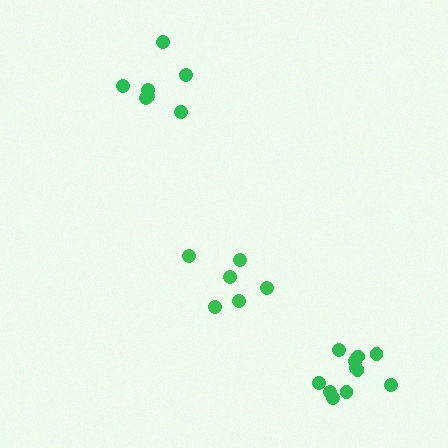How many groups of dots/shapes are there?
There are 3 groups.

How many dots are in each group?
Group 1: 7 dots, Group 2: 11 dots, Group 3: 6 dots (24 total).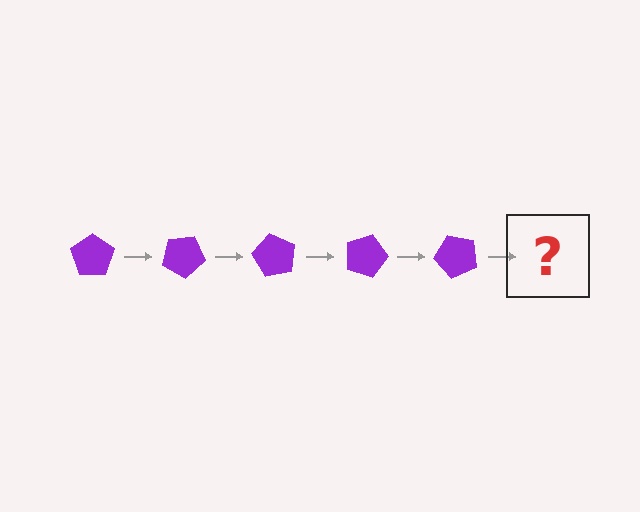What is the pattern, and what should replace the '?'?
The pattern is that the pentagon rotates 30 degrees each step. The '?' should be a purple pentagon rotated 150 degrees.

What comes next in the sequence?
The next element should be a purple pentagon rotated 150 degrees.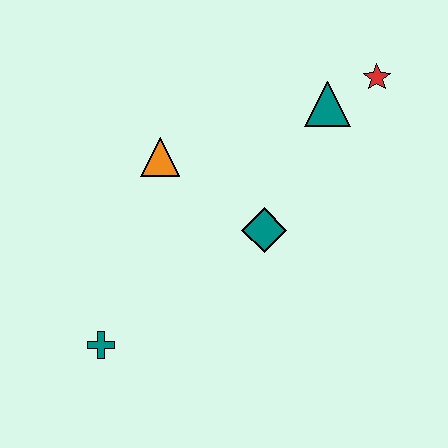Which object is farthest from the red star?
The teal cross is farthest from the red star.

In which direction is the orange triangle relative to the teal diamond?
The orange triangle is to the left of the teal diamond.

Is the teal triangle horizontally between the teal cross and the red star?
Yes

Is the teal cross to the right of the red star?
No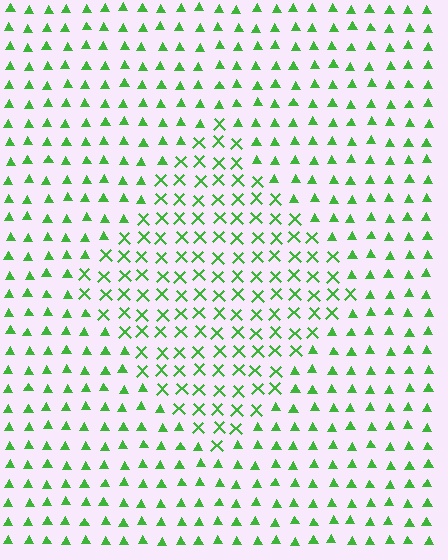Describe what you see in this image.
The image is filled with small green elements arranged in a uniform grid. A diamond-shaped region contains X marks, while the surrounding area contains triangles. The boundary is defined purely by the change in element shape.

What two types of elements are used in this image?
The image uses X marks inside the diamond region and triangles outside it.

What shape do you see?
I see a diamond.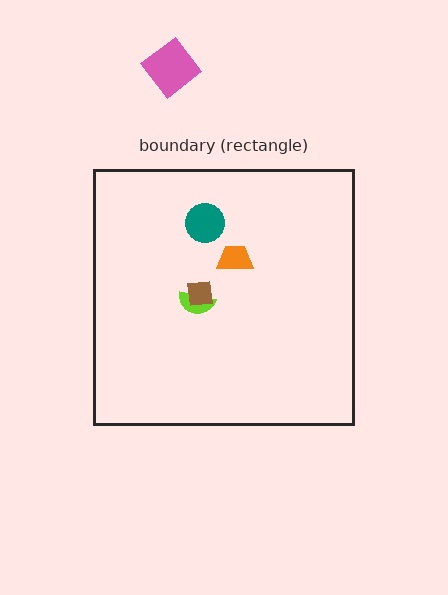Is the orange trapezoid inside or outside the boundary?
Inside.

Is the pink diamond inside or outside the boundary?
Outside.